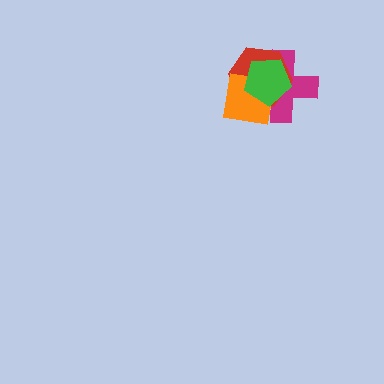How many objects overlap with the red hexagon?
3 objects overlap with the red hexagon.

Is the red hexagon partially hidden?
Yes, it is partially covered by another shape.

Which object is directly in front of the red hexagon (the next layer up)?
The orange square is directly in front of the red hexagon.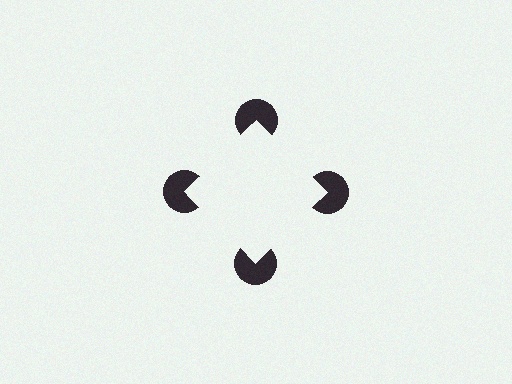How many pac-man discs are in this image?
There are 4 — one at each vertex of the illusory square.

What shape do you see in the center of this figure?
An illusory square — its edges are inferred from the aligned wedge cuts in the pac-man discs, not physically drawn.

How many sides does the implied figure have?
4 sides.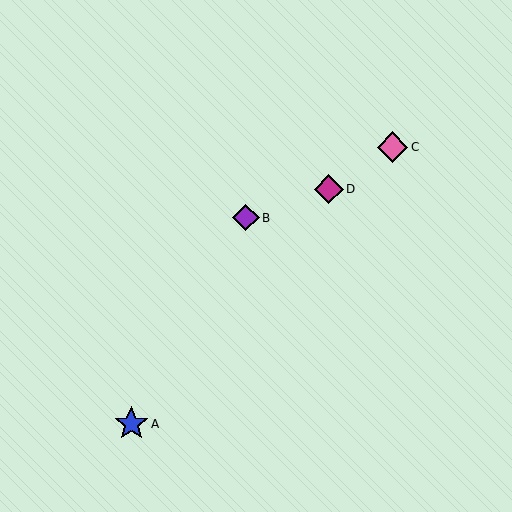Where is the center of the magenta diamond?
The center of the magenta diamond is at (329, 189).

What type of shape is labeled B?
Shape B is a purple diamond.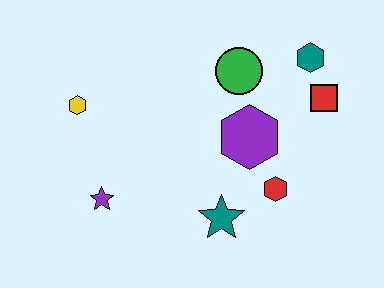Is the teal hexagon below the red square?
No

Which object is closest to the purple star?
The yellow hexagon is closest to the purple star.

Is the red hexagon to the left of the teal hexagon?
Yes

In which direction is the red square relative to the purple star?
The red square is to the right of the purple star.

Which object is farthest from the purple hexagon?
The yellow hexagon is farthest from the purple hexagon.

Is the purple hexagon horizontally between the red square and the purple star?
Yes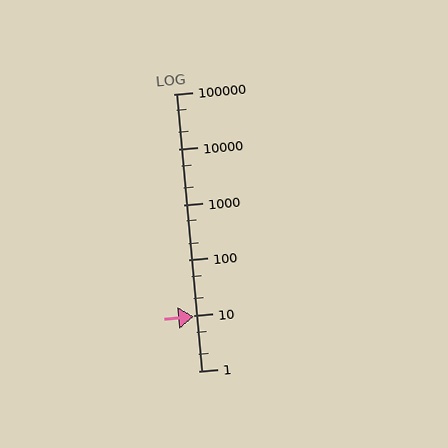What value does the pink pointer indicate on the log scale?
The pointer indicates approximately 9.7.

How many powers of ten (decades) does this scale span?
The scale spans 5 decades, from 1 to 100000.